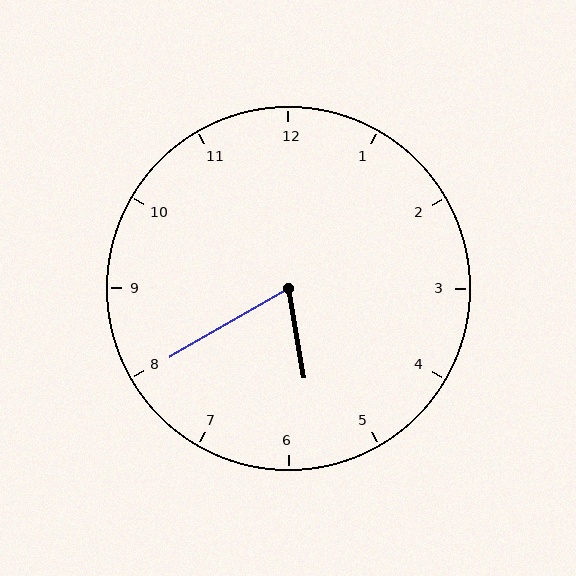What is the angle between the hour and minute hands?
Approximately 70 degrees.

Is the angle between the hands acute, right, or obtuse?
It is acute.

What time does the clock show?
5:40.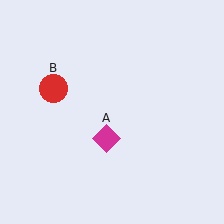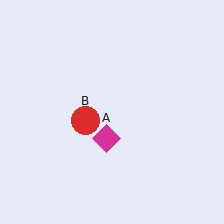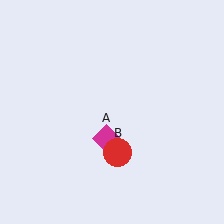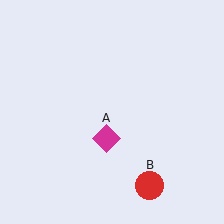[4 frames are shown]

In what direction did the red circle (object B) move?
The red circle (object B) moved down and to the right.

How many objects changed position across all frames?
1 object changed position: red circle (object B).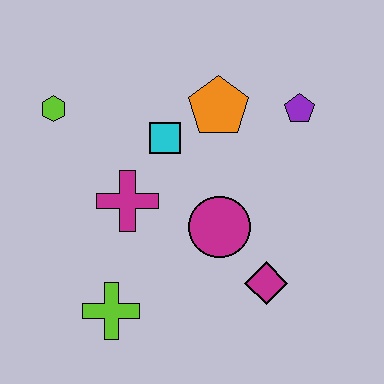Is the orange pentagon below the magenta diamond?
No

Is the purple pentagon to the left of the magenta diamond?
No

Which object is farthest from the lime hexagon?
The magenta diamond is farthest from the lime hexagon.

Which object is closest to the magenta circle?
The magenta diamond is closest to the magenta circle.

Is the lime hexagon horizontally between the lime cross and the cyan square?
No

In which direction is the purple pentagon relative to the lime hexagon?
The purple pentagon is to the right of the lime hexagon.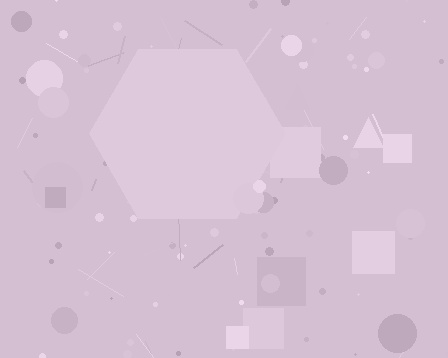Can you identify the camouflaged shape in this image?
The camouflaged shape is a hexagon.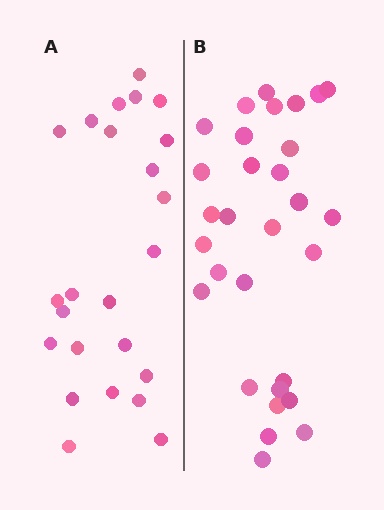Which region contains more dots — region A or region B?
Region B (the right region) has more dots.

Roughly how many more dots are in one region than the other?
Region B has about 6 more dots than region A.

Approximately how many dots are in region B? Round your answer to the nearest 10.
About 30 dots.